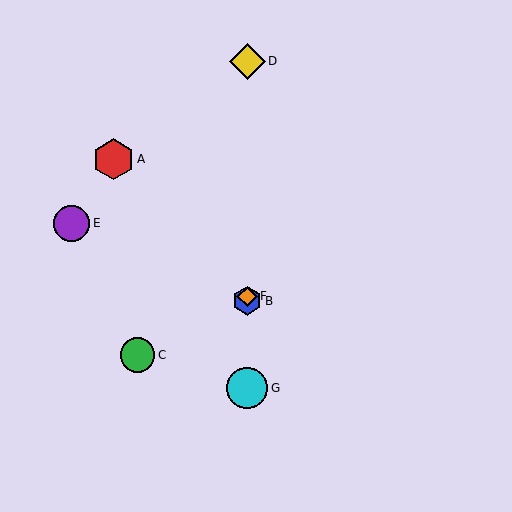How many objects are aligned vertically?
4 objects (B, D, F, G) are aligned vertically.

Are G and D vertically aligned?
Yes, both are at x≈247.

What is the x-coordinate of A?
Object A is at x≈113.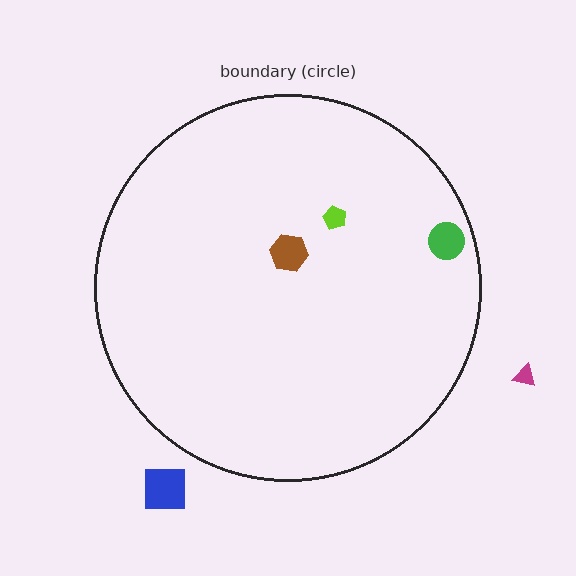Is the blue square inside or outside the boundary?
Outside.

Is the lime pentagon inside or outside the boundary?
Inside.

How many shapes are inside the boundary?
3 inside, 2 outside.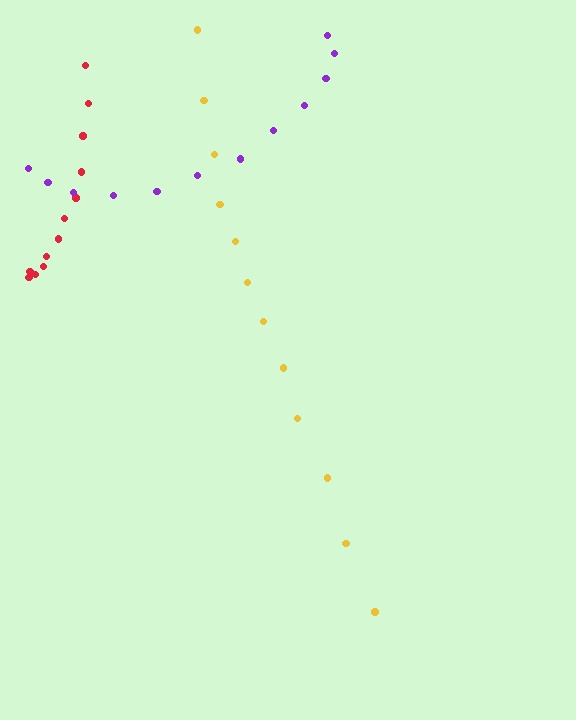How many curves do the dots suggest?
There are 3 distinct paths.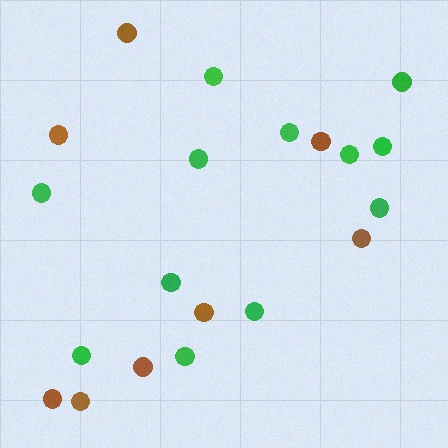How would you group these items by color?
There are 2 groups: one group of brown circles (8) and one group of green circles (12).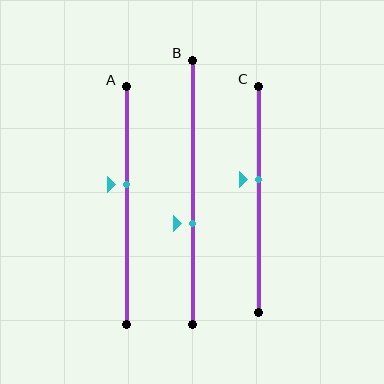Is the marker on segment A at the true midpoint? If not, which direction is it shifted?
No, the marker on segment A is shifted upward by about 9% of the segment length.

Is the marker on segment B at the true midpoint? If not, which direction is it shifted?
No, the marker on segment B is shifted downward by about 12% of the segment length.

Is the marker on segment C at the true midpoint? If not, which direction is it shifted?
No, the marker on segment C is shifted upward by about 9% of the segment length.